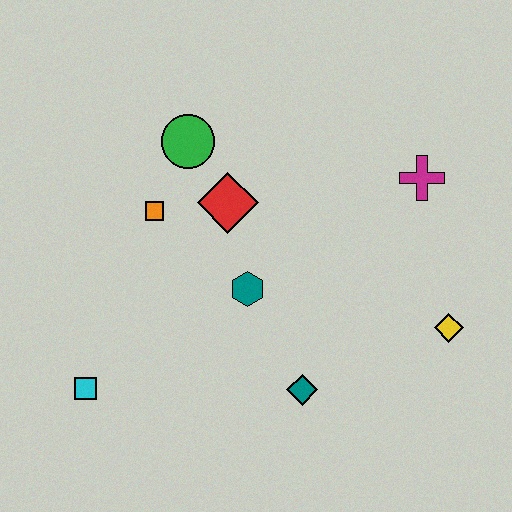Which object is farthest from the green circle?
The yellow diamond is farthest from the green circle.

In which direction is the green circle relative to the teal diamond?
The green circle is above the teal diamond.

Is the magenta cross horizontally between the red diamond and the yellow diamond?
Yes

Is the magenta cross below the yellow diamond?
No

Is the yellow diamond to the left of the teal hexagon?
No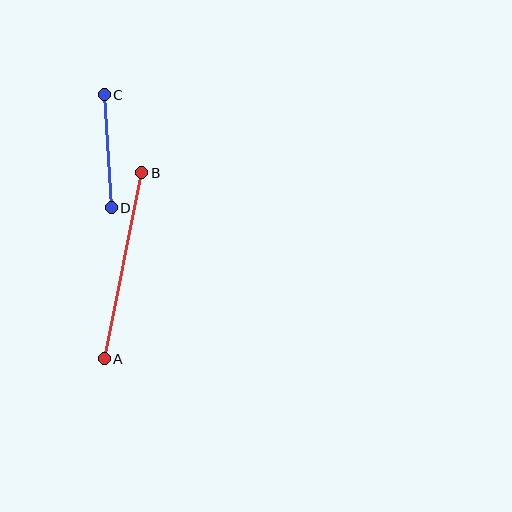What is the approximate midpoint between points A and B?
The midpoint is at approximately (123, 266) pixels.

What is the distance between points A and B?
The distance is approximately 190 pixels.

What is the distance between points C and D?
The distance is approximately 113 pixels.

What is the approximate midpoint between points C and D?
The midpoint is at approximately (108, 151) pixels.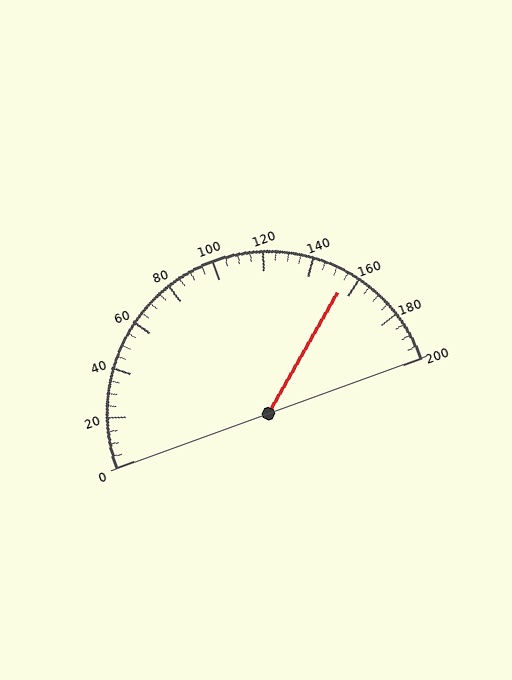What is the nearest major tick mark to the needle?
The nearest major tick mark is 160.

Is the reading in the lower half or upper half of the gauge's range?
The reading is in the upper half of the range (0 to 200).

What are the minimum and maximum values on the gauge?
The gauge ranges from 0 to 200.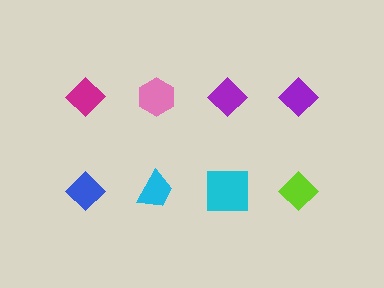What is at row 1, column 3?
A purple diamond.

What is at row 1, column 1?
A magenta diamond.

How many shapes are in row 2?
4 shapes.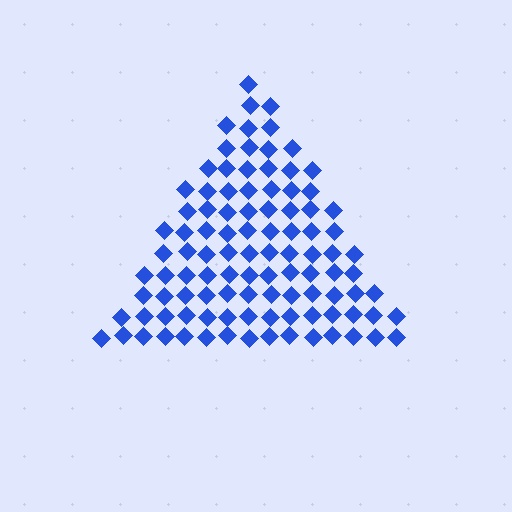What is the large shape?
The large shape is a triangle.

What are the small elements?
The small elements are diamonds.